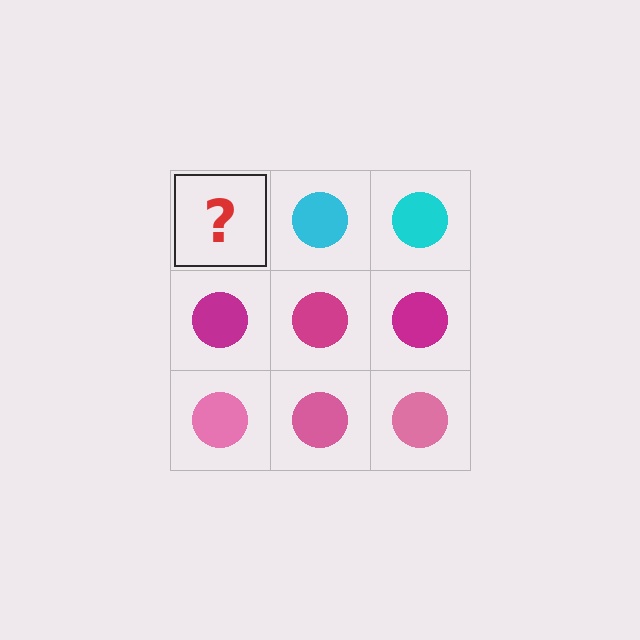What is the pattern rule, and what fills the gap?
The rule is that each row has a consistent color. The gap should be filled with a cyan circle.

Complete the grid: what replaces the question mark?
The question mark should be replaced with a cyan circle.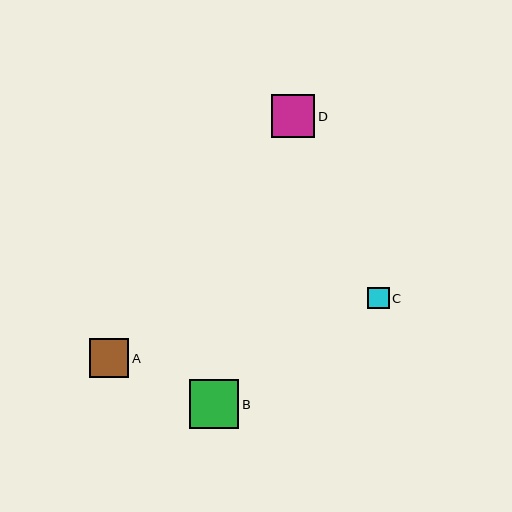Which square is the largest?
Square B is the largest with a size of approximately 50 pixels.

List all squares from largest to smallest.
From largest to smallest: B, D, A, C.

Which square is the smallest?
Square C is the smallest with a size of approximately 22 pixels.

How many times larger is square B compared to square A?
Square B is approximately 1.3 times the size of square A.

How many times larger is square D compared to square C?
Square D is approximately 2.0 times the size of square C.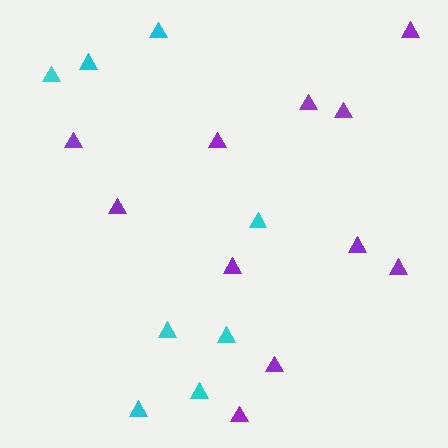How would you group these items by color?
There are 2 groups: one group of cyan triangles (8) and one group of purple triangles (11).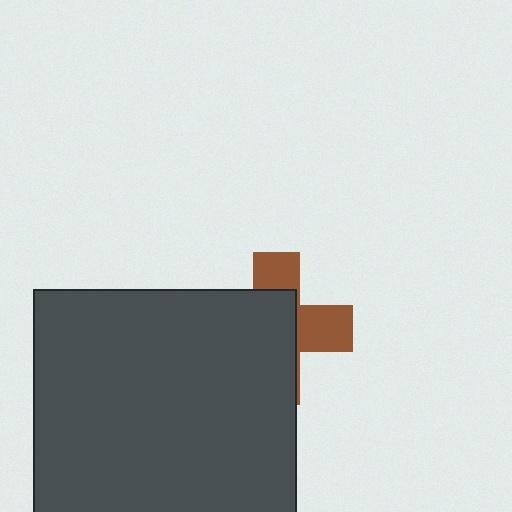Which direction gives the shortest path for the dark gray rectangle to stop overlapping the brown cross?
Moving left gives the shortest separation.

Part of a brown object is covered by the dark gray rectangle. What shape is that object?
It is a cross.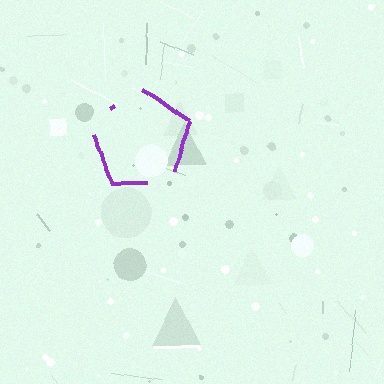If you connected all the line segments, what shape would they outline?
They would outline a pentagon.